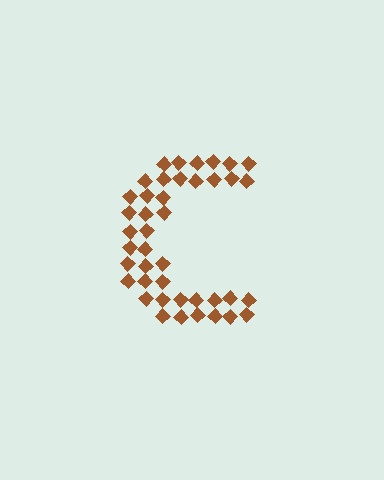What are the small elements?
The small elements are diamonds.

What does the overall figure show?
The overall figure shows the letter C.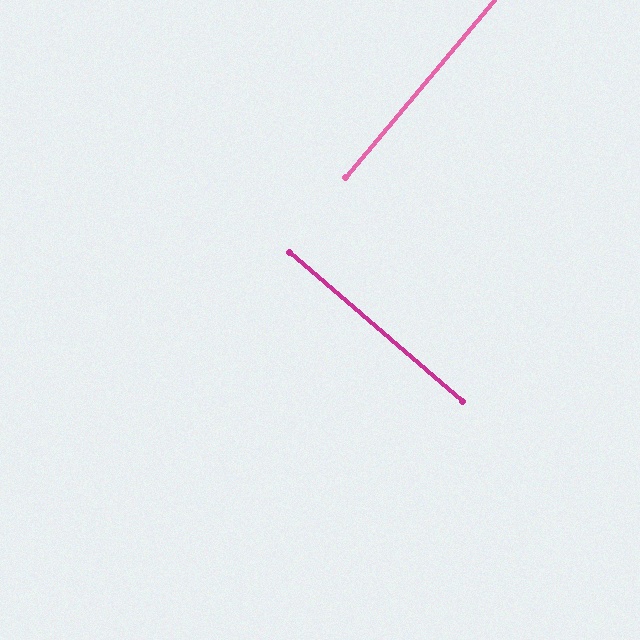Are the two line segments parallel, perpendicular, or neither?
Perpendicular — they meet at approximately 89°.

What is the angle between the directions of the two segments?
Approximately 89 degrees.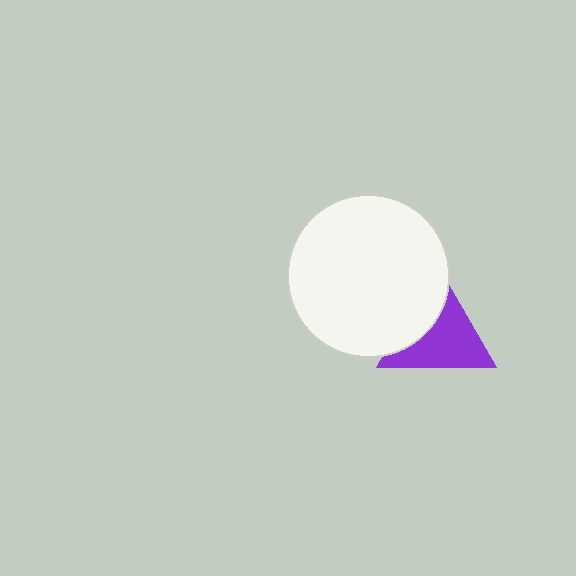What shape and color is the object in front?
The object in front is a white circle.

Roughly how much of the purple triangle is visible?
About half of it is visible (roughly 64%).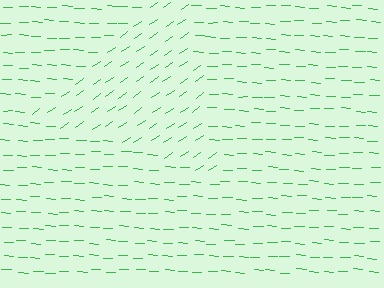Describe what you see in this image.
The image is filled with small green line segments. A triangle region in the image has lines oriented differently from the surrounding lines, creating a visible texture boundary.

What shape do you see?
I see a triangle.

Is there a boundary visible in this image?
Yes, there is a texture boundary formed by a change in line orientation.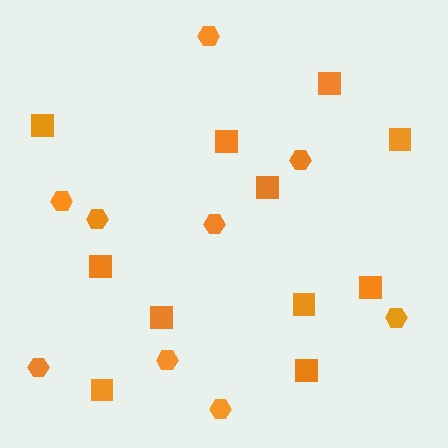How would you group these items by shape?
There are 2 groups: one group of squares (11) and one group of hexagons (9).